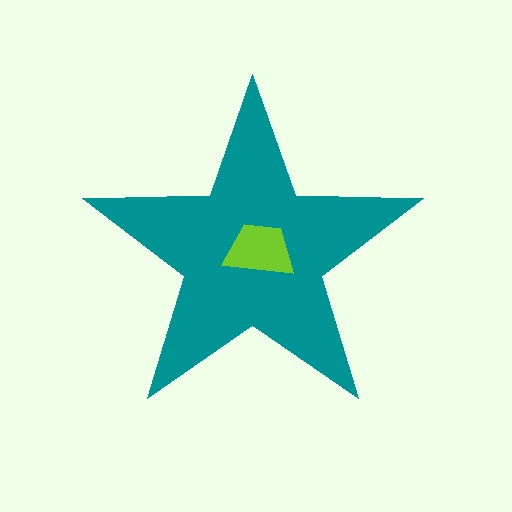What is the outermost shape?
The teal star.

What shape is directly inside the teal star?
The lime trapezoid.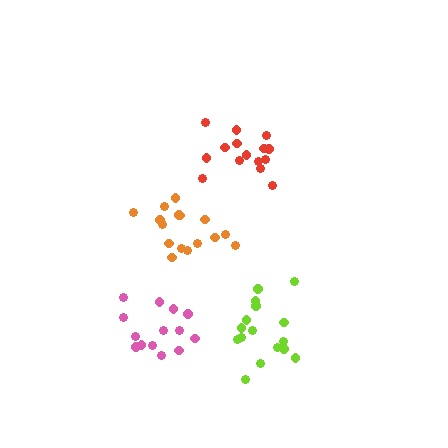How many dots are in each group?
Group 1: 16 dots, Group 2: 16 dots, Group 3: 15 dots, Group 4: 14 dots (61 total).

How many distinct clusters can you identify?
There are 4 distinct clusters.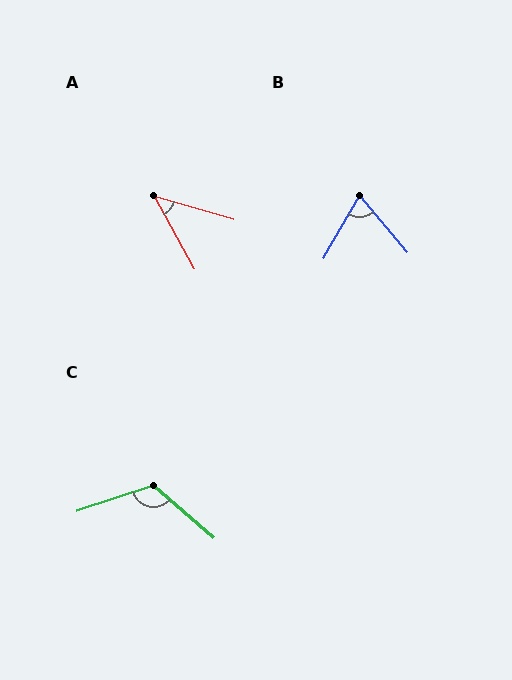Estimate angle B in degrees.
Approximately 70 degrees.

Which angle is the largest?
C, at approximately 120 degrees.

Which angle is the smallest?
A, at approximately 45 degrees.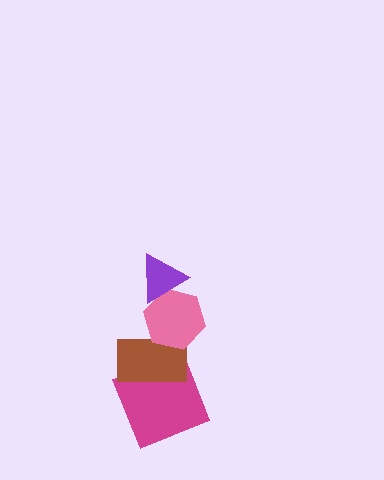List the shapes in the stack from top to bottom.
From top to bottom: the purple triangle, the pink hexagon, the brown rectangle, the magenta square.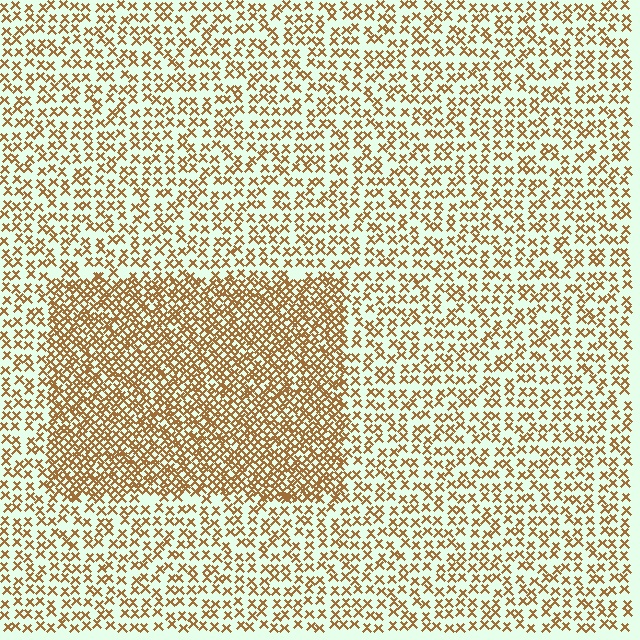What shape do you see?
I see a rectangle.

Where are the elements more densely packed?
The elements are more densely packed inside the rectangle boundary.